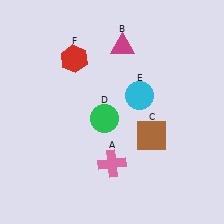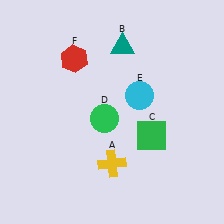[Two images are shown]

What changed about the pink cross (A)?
In Image 1, A is pink. In Image 2, it changed to yellow.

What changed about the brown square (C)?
In Image 1, C is brown. In Image 2, it changed to green.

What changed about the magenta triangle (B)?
In Image 1, B is magenta. In Image 2, it changed to teal.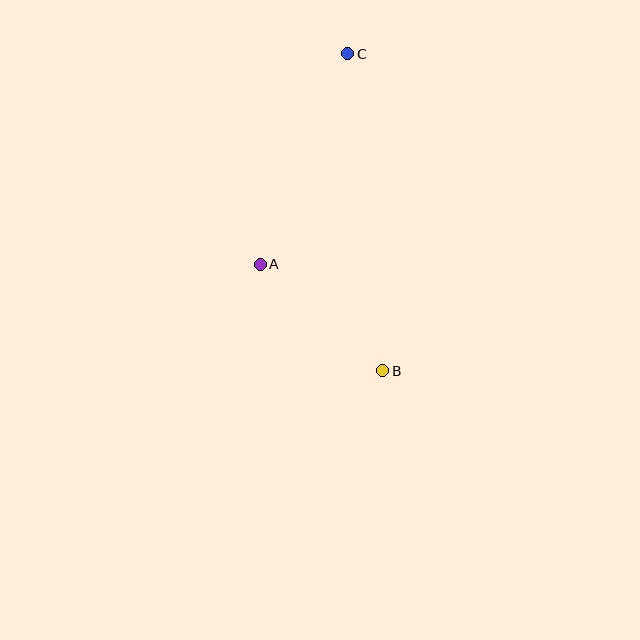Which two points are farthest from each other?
Points B and C are farthest from each other.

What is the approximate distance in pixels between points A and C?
The distance between A and C is approximately 228 pixels.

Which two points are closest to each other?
Points A and B are closest to each other.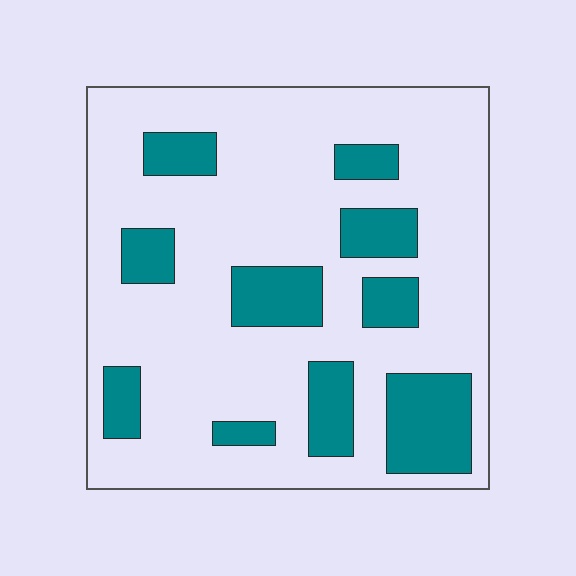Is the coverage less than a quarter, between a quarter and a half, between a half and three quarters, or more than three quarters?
Less than a quarter.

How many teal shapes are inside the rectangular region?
10.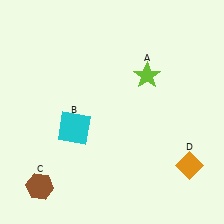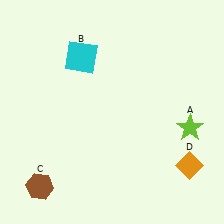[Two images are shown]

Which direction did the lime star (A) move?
The lime star (A) moved down.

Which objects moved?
The objects that moved are: the lime star (A), the cyan square (B).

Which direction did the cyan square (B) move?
The cyan square (B) moved up.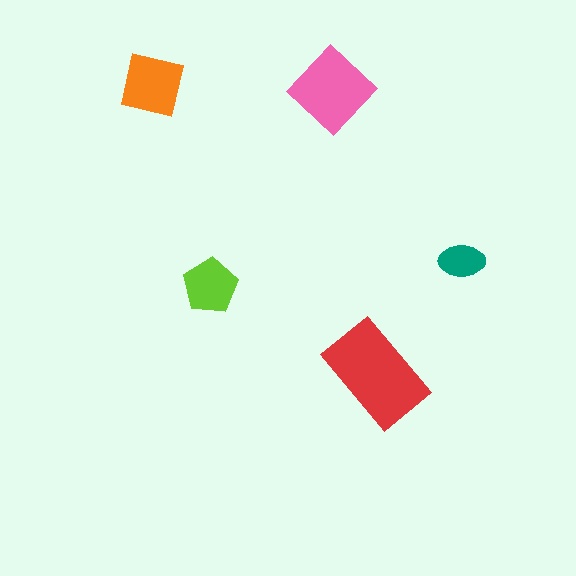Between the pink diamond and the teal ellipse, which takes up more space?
The pink diamond.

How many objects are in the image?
There are 5 objects in the image.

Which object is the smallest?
The teal ellipse.